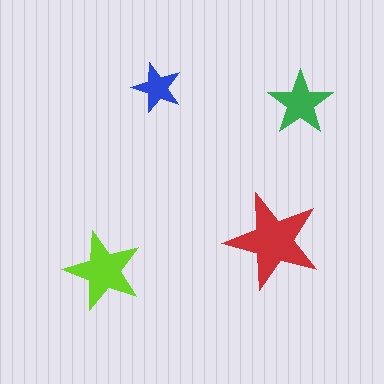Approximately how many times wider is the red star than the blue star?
About 2 times wider.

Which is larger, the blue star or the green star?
The green one.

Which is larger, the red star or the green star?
The red one.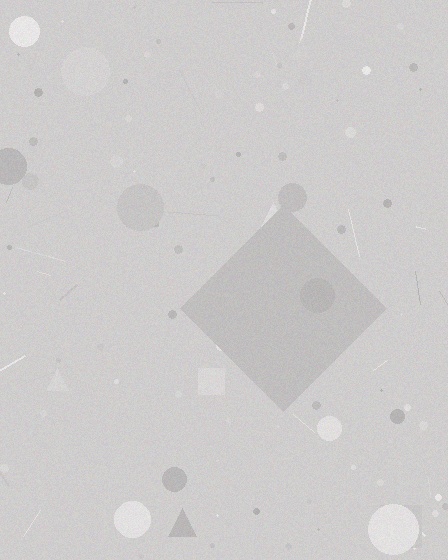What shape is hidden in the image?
A diamond is hidden in the image.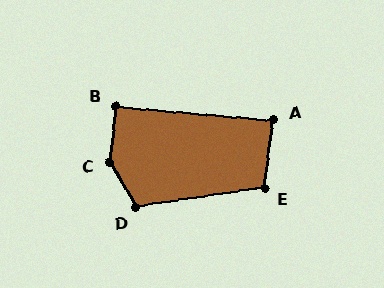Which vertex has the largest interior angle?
C, at approximately 143 degrees.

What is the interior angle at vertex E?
Approximately 106 degrees (obtuse).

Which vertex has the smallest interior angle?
A, at approximately 87 degrees.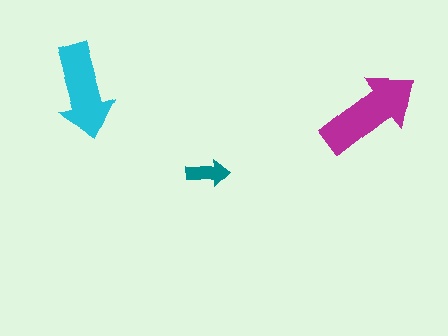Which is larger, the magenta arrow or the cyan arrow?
The magenta one.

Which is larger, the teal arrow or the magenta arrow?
The magenta one.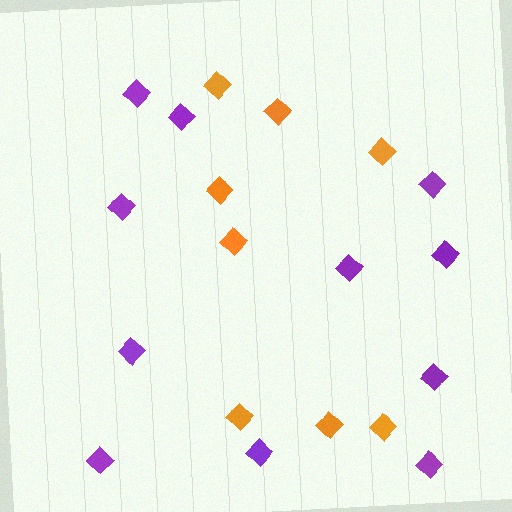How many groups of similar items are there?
There are 2 groups: one group of purple diamonds (11) and one group of orange diamonds (8).